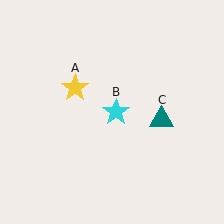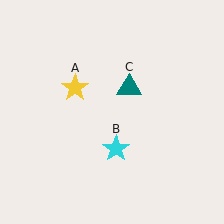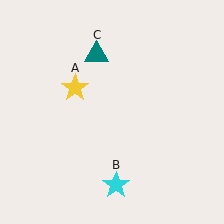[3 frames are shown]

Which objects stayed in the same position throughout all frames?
Yellow star (object A) remained stationary.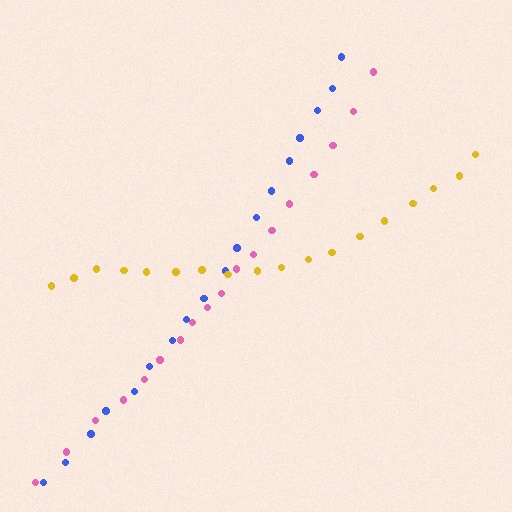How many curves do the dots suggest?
There are 3 distinct paths.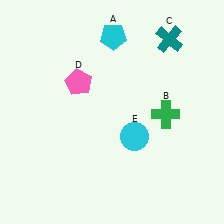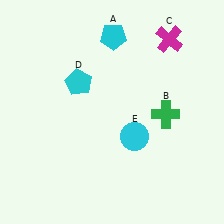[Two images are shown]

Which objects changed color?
C changed from teal to magenta. D changed from pink to cyan.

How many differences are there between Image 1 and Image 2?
There are 2 differences between the two images.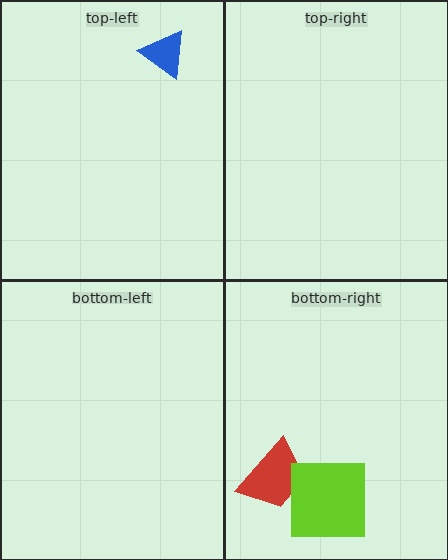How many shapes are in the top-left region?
1.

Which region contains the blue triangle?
The top-left region.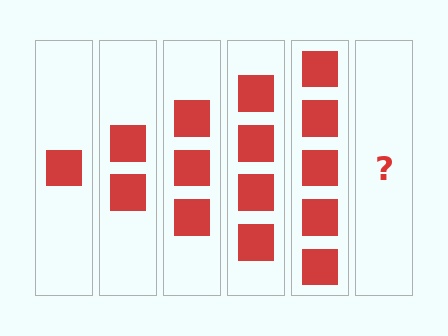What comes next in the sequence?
The next element should be 6 squares.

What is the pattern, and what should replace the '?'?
The pattern is that each step adds one more square. The '?' should be 6 squares.